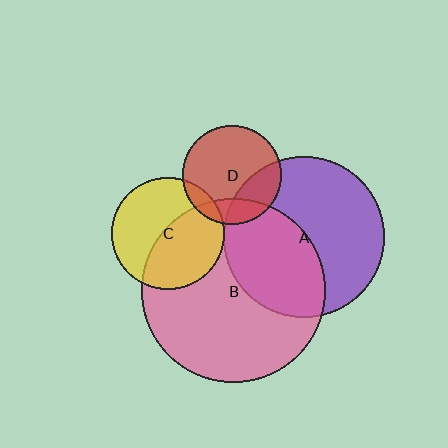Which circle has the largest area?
Circle B (pink).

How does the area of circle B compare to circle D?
Approximately 3.4 times.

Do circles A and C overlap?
Yes.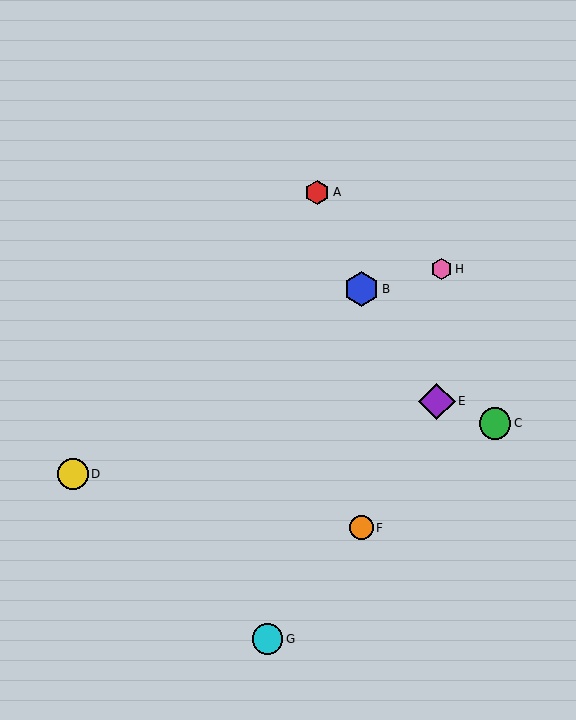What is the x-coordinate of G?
Object G is at x≈268.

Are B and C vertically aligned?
No, B is at x≈361 and C is at x≈495.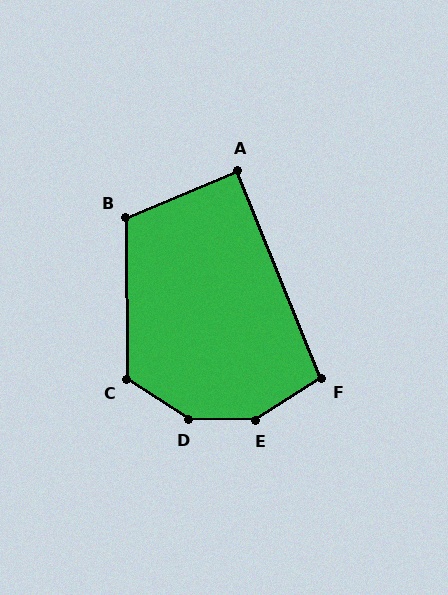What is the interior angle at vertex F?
Approximately 100 degrees (obtuse).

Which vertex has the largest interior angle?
D, at approximately 148 degrees.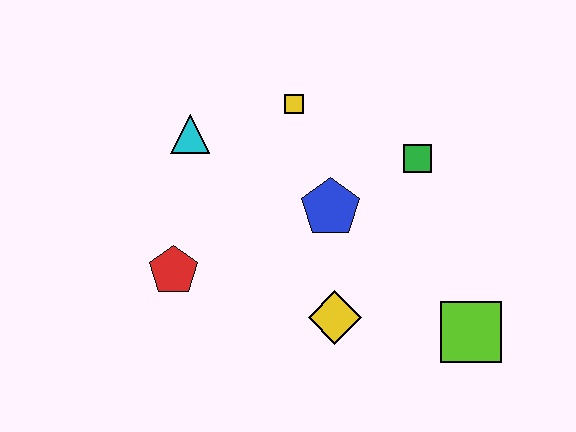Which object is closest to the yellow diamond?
The blue pentagon is closest to the yellow diamond.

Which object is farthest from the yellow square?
The lime square is farthest from the yellow square.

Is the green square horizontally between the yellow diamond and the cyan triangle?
No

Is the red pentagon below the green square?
Yes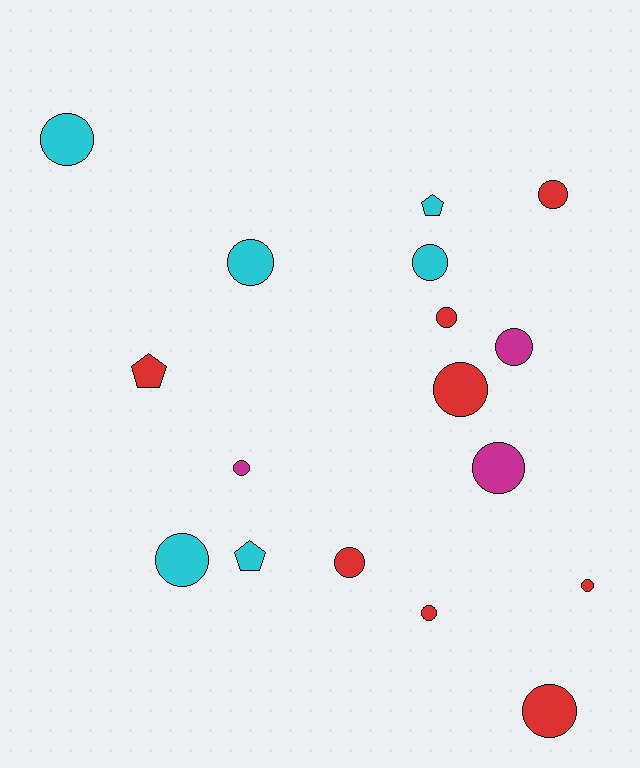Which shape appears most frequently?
Circle, with 14 objects.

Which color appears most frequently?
Red, with 8 objects.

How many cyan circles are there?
There are 4 cyan circles.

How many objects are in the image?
There are 17 objects.